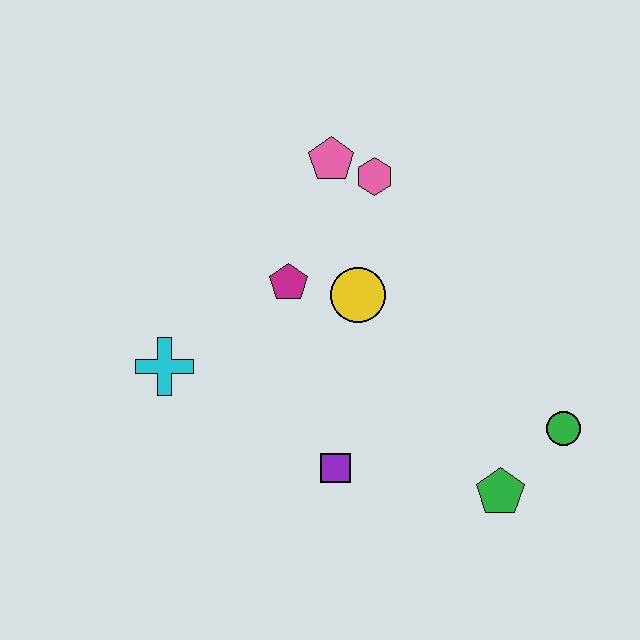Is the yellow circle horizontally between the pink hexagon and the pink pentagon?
Yes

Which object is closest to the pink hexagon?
The pink pentagon is closest to the pink hexagon.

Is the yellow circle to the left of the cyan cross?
No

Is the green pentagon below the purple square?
Yes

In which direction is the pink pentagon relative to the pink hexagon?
The pink pentagon is to the left of the pink hexagon.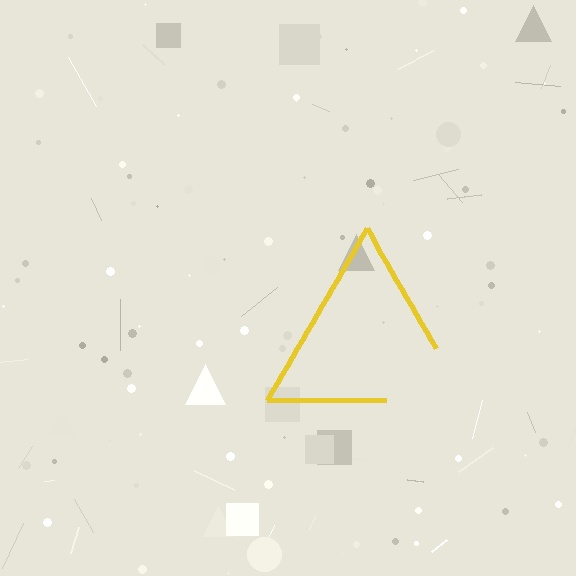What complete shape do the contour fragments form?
The contour fragments form a triangle.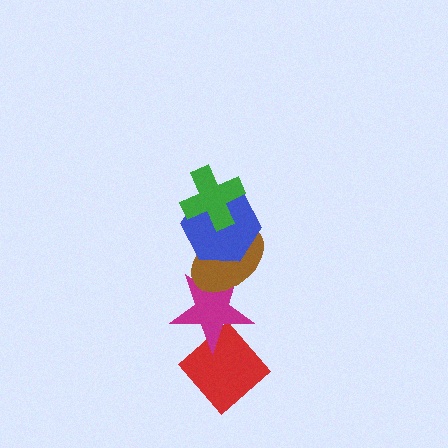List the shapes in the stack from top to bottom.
From top to bottom: the green cross, the blue hexagon, the brown ellipse, the magenta star, the red diamond.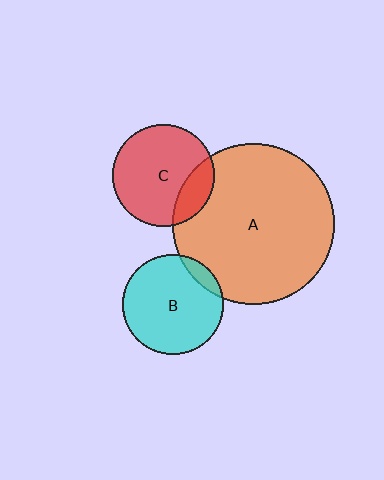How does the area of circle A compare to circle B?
Approximately 2.6 times.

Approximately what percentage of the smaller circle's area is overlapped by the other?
Approximately 10%.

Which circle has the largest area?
Circle A (orange).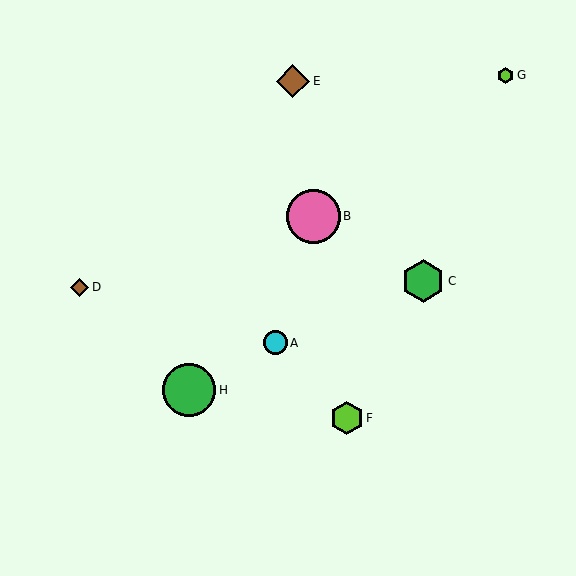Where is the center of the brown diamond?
The center of the brown diamond is at (293, 81).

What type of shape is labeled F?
Shape F is a lime hexagon.